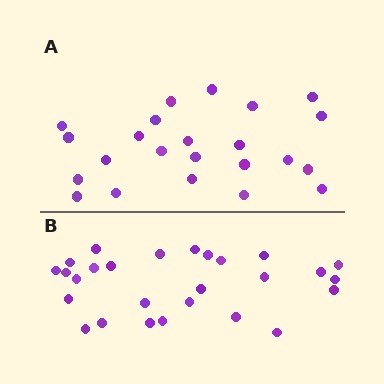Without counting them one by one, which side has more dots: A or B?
Region B (the bottom region) has more dots.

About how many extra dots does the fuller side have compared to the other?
Region B has about 4 more dots than region A.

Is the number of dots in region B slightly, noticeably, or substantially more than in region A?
Region B has only slightly more — the two regions are fairly close. The ratio is roughly 1.2 to 1.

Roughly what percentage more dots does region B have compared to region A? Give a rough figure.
About 15% more.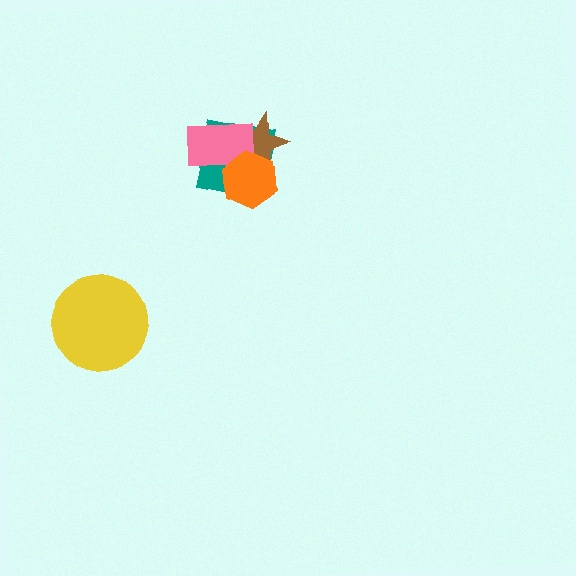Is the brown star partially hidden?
Yes, it is partially covered by another shape.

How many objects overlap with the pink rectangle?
3 objects overlap with the pink rectangle.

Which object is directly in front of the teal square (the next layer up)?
The brown star is directly in front of the teal square.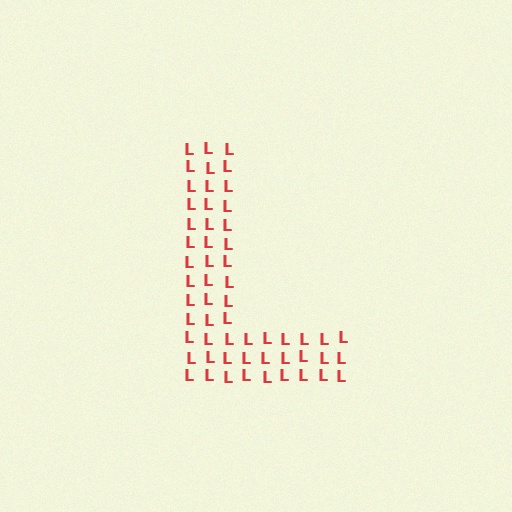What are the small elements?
The small elements are letter L's.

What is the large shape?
The large shape is the letter L.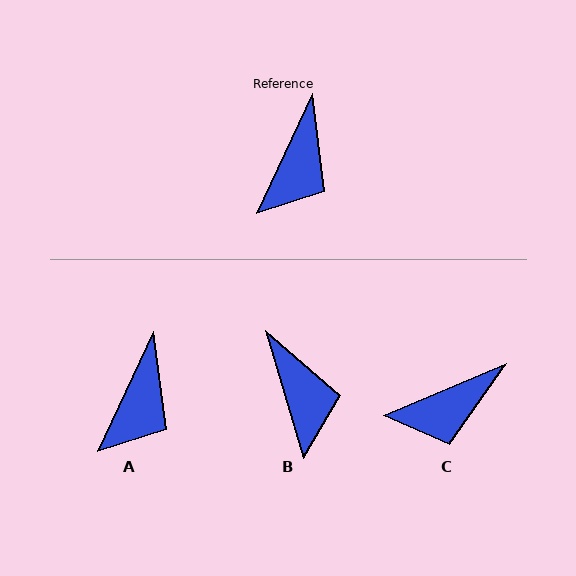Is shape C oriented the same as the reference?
No, it is off by about 42 degrees.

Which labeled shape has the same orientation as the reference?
A.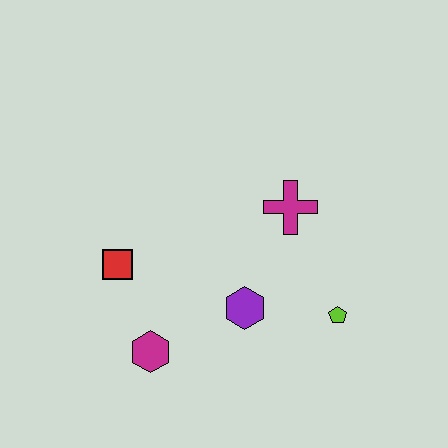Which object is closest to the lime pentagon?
The purple hexagon is closest to the lime pentagon.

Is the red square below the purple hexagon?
No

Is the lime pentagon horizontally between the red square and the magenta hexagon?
No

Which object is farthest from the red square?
The lime pentagon is farthest from the red square.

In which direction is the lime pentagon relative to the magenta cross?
The lime pentagon is below the magenta cross.